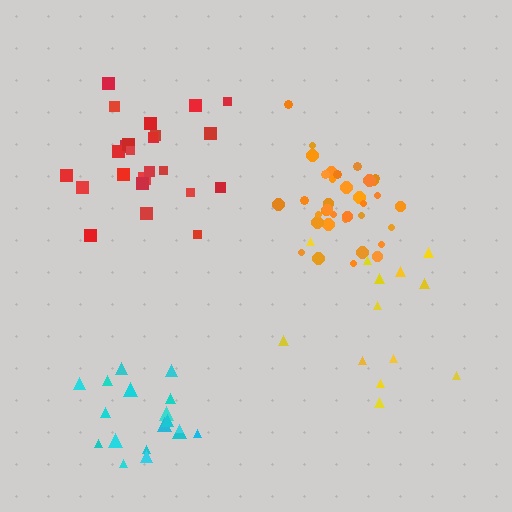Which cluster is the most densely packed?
Orange.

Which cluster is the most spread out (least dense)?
Yellow.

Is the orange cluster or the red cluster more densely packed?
Orange.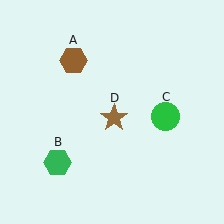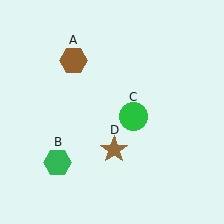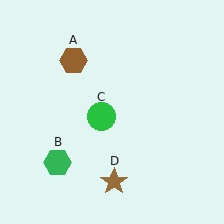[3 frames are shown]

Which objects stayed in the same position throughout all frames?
Brown hexagon (object A) and green hexagon (object B) remained stationary.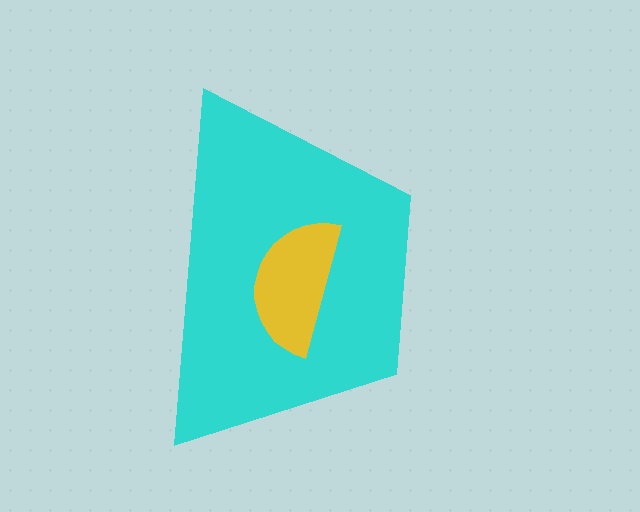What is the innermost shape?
The yellow semicircle.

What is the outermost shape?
The cyan trapezoid.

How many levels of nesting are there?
2.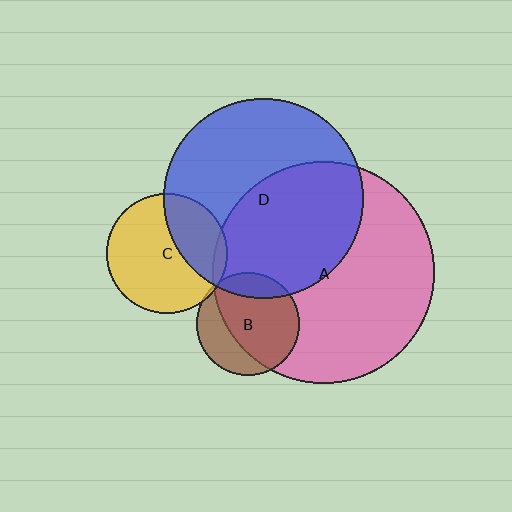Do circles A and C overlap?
Yes.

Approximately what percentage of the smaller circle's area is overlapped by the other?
Approximately 5%.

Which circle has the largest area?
Circle A (pink).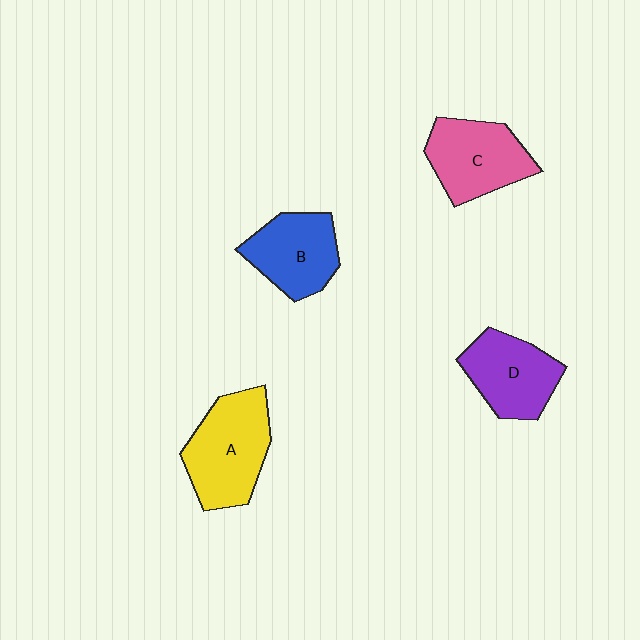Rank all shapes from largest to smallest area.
From largest to smallest: A (yellow), C (pink), D (purple), B (blue).